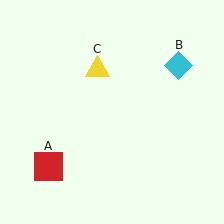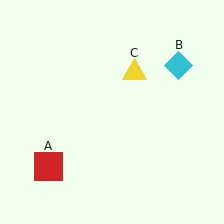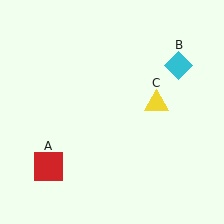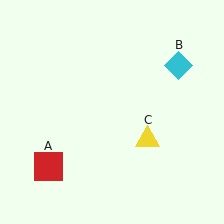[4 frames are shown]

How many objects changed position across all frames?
1 object changed position: yellow triangle (object C).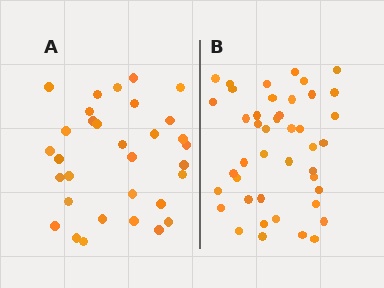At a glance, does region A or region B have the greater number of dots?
Region B (the right region) has more dots.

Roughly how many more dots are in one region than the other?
Region B has roughly 12 or so more dots than region A.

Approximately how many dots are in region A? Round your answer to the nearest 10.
About 30 dots. (The exact count is 32, which rounds to 30.)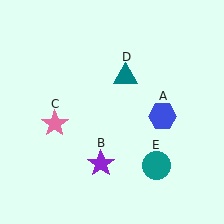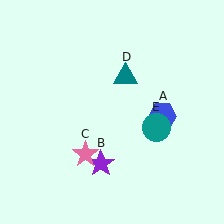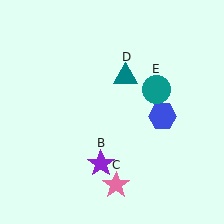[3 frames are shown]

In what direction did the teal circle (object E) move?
The teal circle (object E) moved up.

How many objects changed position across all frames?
2 objects changed position: pink star (object C), teal circle (object E).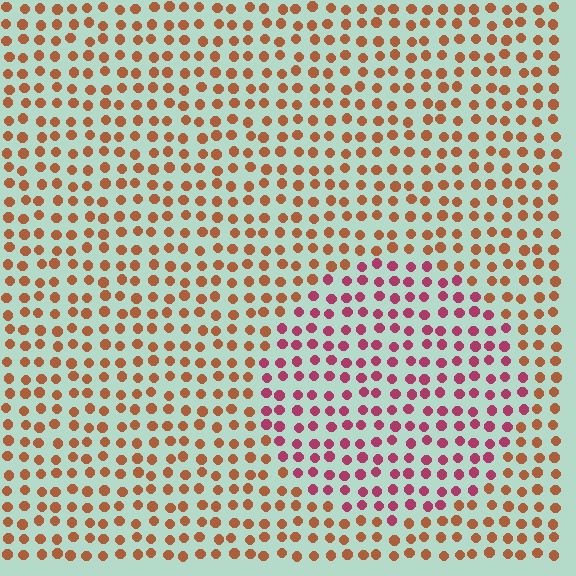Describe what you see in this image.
The image is filled with small brown elements in a uniform arrangement. A circle-shaped region is visible where the elements are tinted to a slightly different hue, forming a subtle color boundary.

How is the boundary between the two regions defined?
The boundary is defined purely by a slight shift in hue (about 43 degrees). Spacing, size, and orientation are identical on both sides.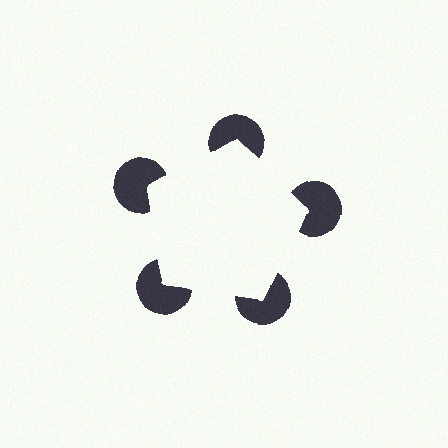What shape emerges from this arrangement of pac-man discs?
An illusory pentagon — its edges are inferred from the aligned wedge cuts in the pac-man discs, not physically drawn.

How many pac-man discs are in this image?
There are 5 — one at each vertex of the illusory pentagon.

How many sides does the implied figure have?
5 sides.